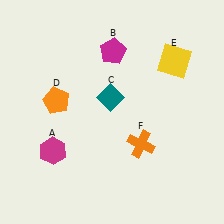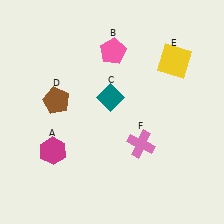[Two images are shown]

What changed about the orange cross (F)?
In Image 1, F is orange. In Image 2, it changed to pink.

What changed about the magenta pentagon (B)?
In Image 1, B is magenta. In Image 2, it changed to pink.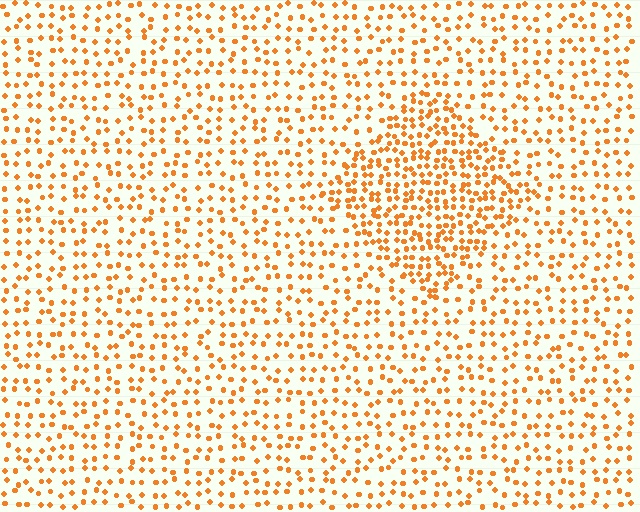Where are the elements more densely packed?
The elements are more densely packed inside the diamond boundary.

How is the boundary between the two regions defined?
The boundary is defined by a change in element density (approximately 1.9x ratio). All elements are the same color, size, and shape.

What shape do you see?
I see a diamond.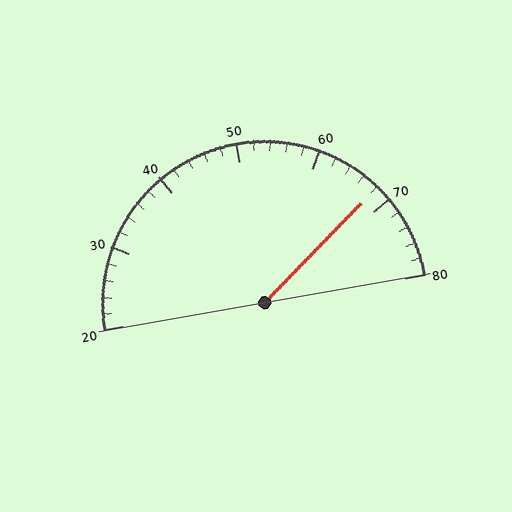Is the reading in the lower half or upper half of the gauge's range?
The reading is in the upper half of the range (20 to 80).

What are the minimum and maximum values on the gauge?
The gauge ranges from 20 to 80.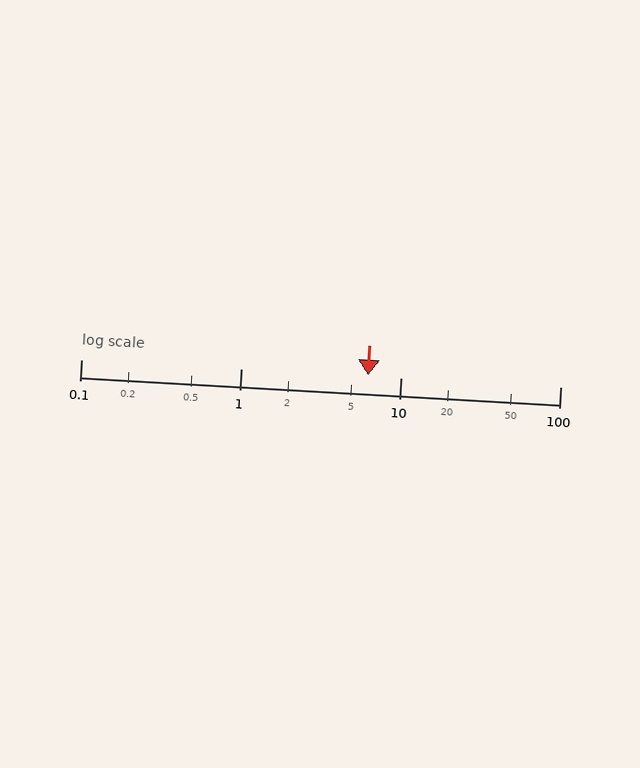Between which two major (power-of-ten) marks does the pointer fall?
The pointer is between 1 and 10.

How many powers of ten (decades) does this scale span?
The scale spans 3 decades, from 0.1 to 100.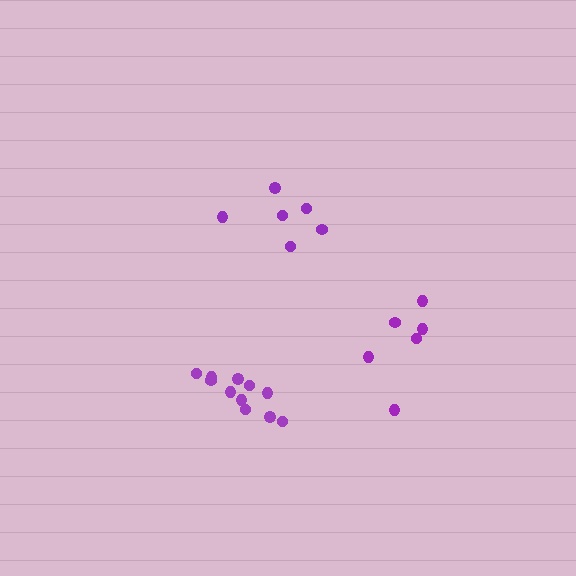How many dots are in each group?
Group 1: 11 dots, Group 2: 6 dots, Group 3: 6 dots (23 total).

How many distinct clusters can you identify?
There are 3 distinct clusters.